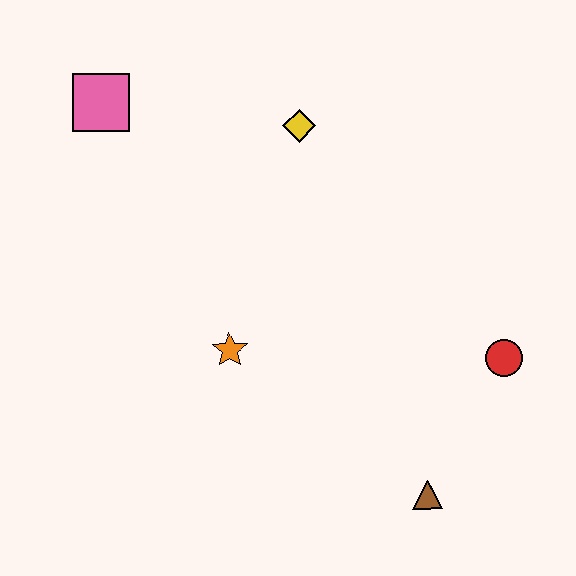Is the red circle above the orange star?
No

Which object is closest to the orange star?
The yellow diamond is closest to the orange star.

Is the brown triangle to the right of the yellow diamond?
Yes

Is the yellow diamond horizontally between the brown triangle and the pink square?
Yes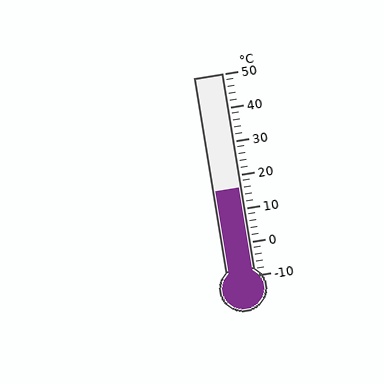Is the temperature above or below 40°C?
The temperature is below 40°C.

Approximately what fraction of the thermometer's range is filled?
The thermometer is filled to approximately 45% of its range.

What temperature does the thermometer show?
The thermometer shows approximately 16°C.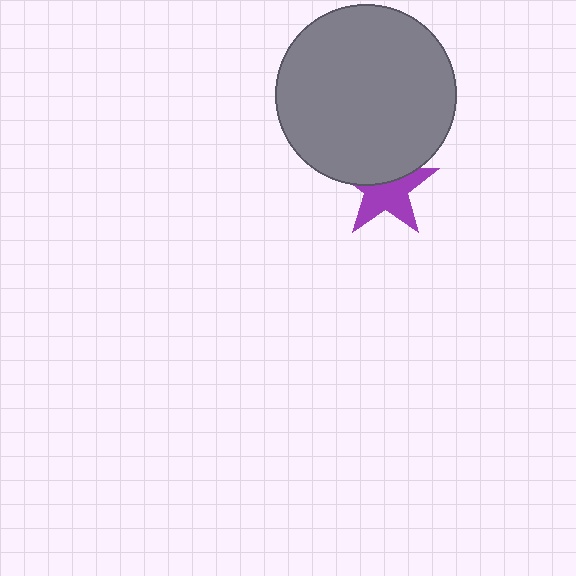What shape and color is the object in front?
The object in front is a gray circle.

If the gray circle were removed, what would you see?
You would see the complete purple star.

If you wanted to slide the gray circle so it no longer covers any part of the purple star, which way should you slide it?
Slide it up — that is the most direct way to separate the two shapes.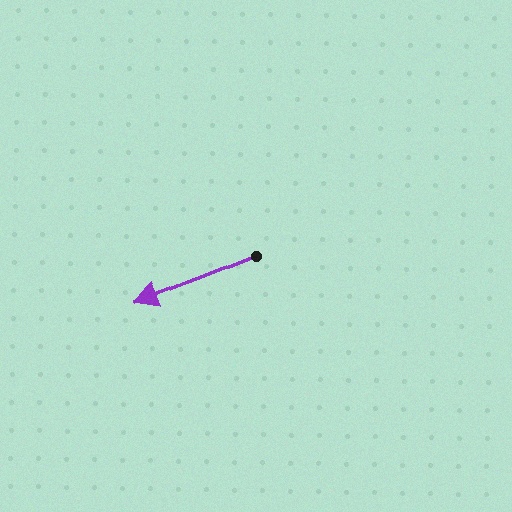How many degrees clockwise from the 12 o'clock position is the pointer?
Approximately 248 degrees.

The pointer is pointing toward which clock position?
Roughly 8 o'clock.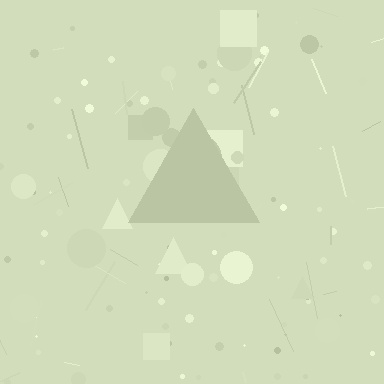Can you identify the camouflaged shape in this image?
The camouflaged shape is a triangle.